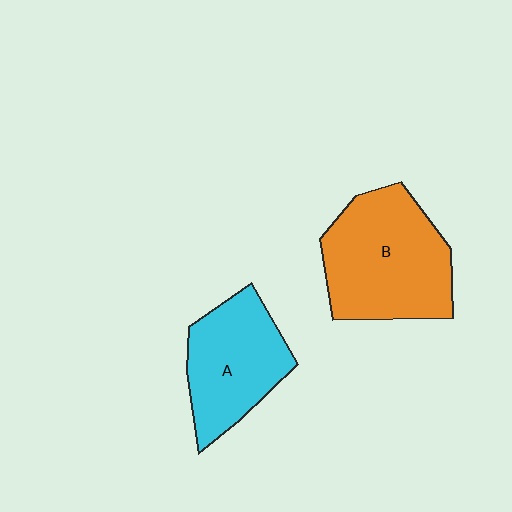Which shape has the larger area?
Shape B (orange).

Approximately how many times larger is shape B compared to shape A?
Approximately 1.3 times.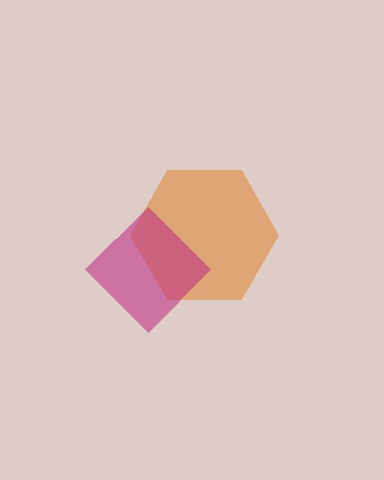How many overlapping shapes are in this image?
There are 2 overlapping shapes in the image.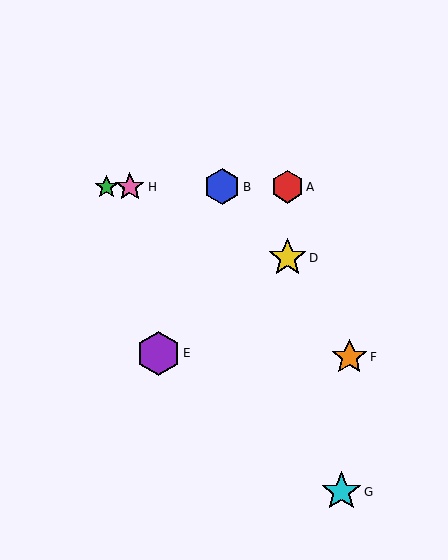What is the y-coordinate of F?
Object F is at y≈357.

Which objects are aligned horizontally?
Objects A, B, C, H are aligned horizontally.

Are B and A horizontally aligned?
Yes, both are at y≈187.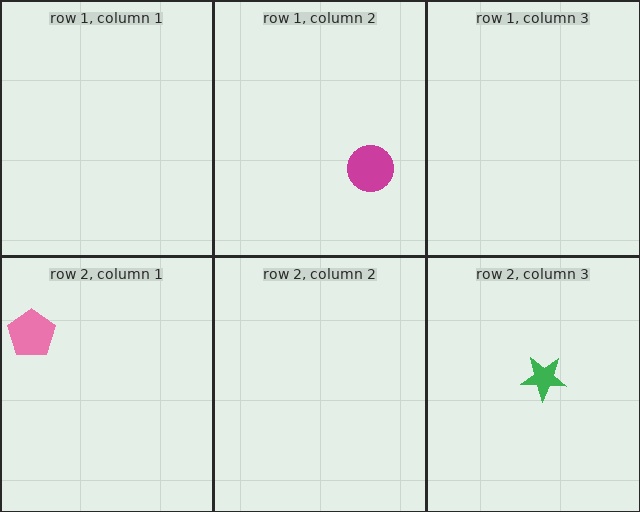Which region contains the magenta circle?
The row 1, column 2 region.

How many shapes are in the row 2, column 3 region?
1.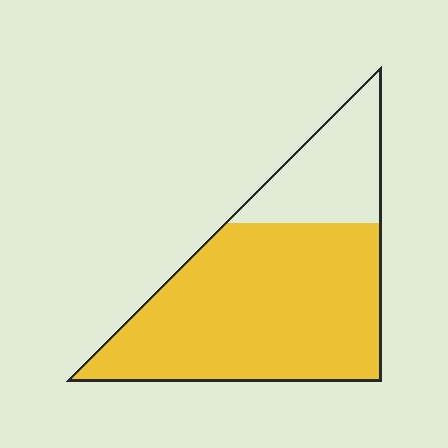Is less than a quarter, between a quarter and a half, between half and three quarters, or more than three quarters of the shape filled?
More than three quarters.